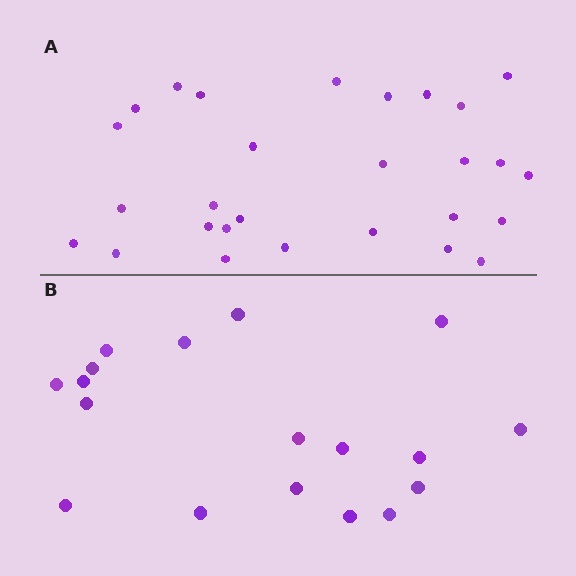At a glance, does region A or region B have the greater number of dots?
Region A (the top region) has more dots.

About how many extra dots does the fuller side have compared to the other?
Region A has roughly 10 or so more dots than region B.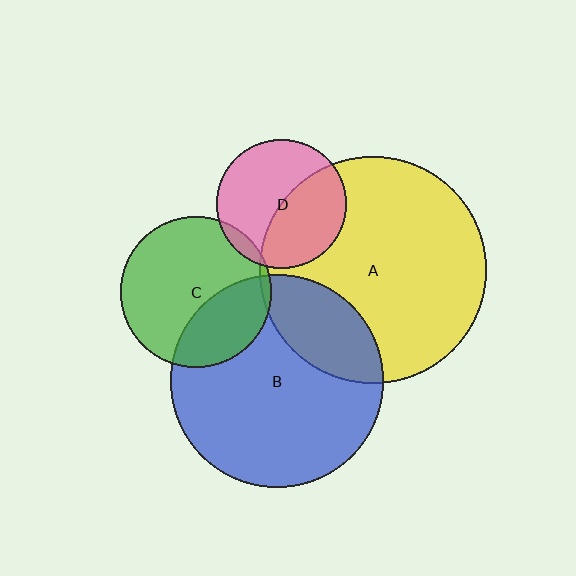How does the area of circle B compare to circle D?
Approximately 2.7 times.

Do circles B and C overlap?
Yes.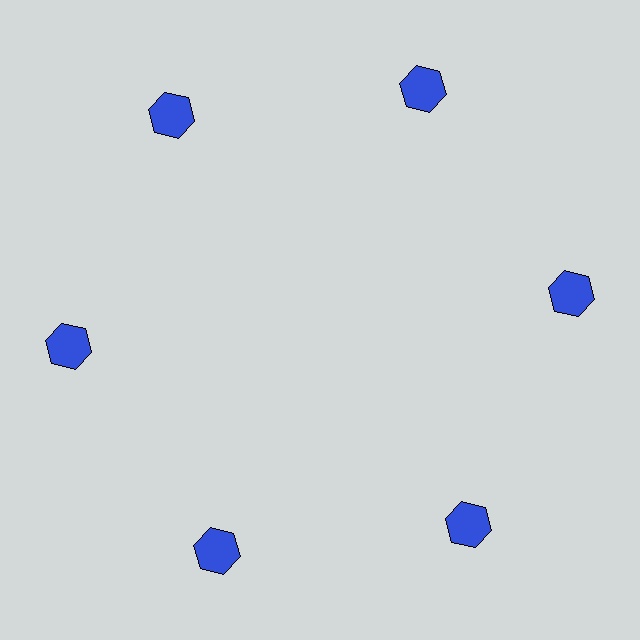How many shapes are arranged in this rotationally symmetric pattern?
There are 6 shapes, arranged in 6 groups of 1.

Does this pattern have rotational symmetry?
Yes, this pattern has 6-fold rotational symmetry. It looks the same after rotating 60 degrees around the center.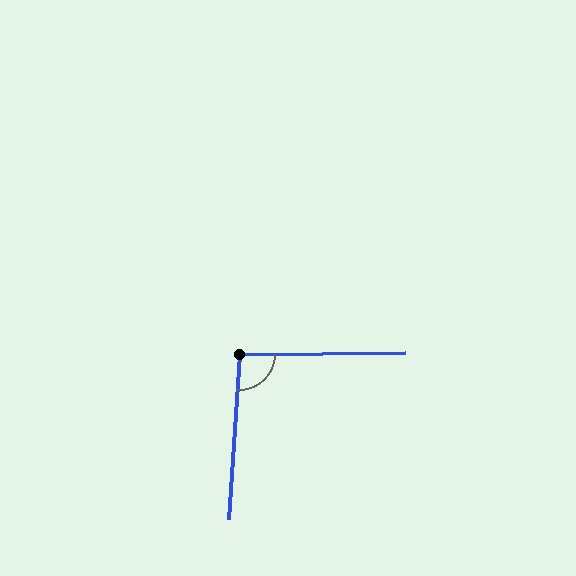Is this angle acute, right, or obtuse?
It is approximately a right angle.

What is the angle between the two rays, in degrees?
Approximately 94 degrees.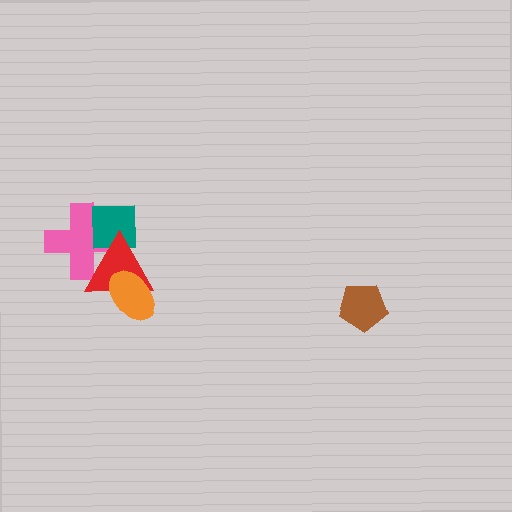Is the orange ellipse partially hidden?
No, no other shape covers it.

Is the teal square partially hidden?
Yes, it is partially covered by another shape.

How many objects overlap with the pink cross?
2 objects overlap with the pink cross.